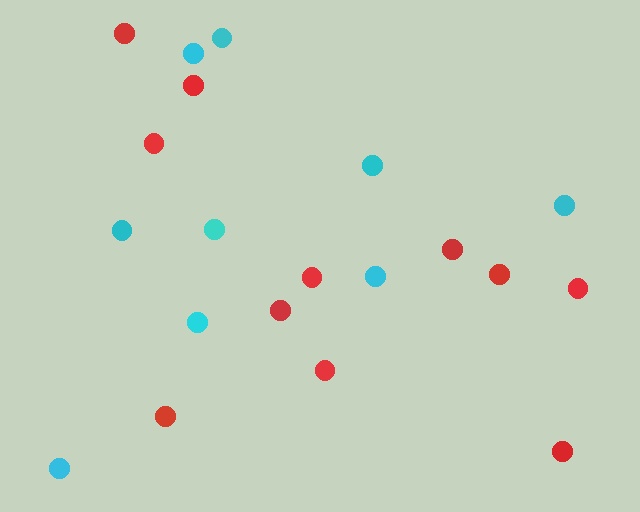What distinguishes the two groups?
There are 2 groups: one group of cyan circles (9) and one group of red circles (11).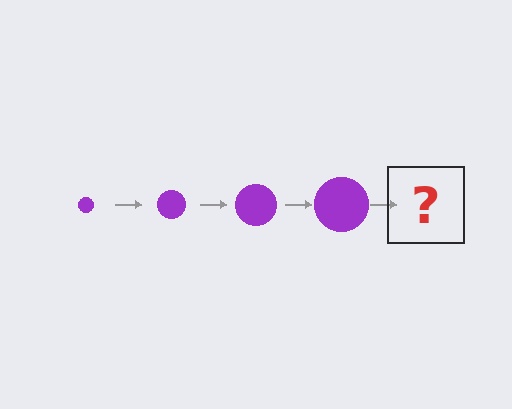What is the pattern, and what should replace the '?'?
The pattern is that the circle gets progressively larger each step. The '?' should be a purple circle, larger than the previous one.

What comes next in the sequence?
The next element should be a purple circle, larger than the previous one.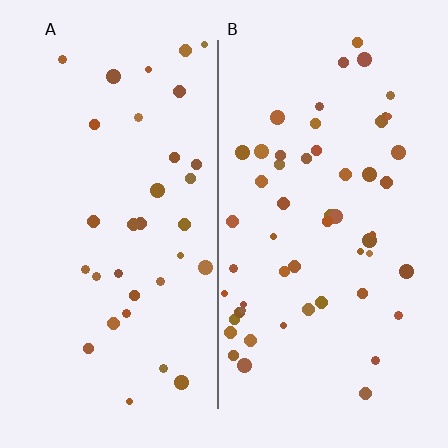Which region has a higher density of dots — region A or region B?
B (the right).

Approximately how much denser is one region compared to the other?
Approximately 1.7× — region B over region A.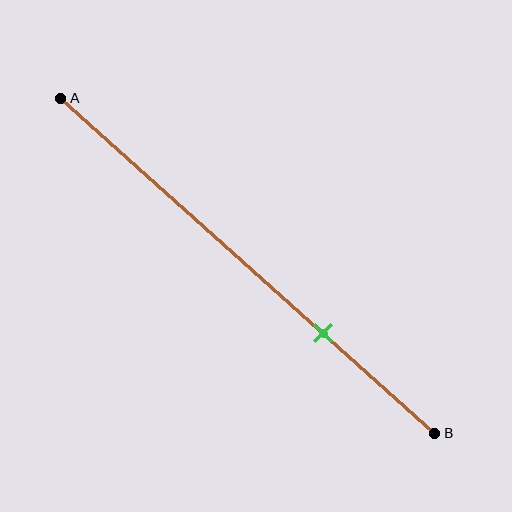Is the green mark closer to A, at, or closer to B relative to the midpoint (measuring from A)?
The green mark is closer to point B than the midpoint of segment AB.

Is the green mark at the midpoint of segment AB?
No, the mark is at about 70% from A, not at the 50% midpoint.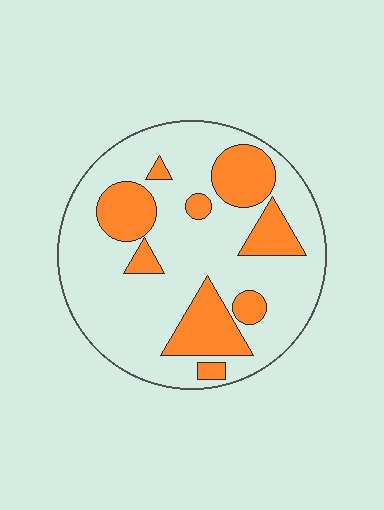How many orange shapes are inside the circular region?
9.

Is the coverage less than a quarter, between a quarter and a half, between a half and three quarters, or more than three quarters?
Between a quarter and a half.